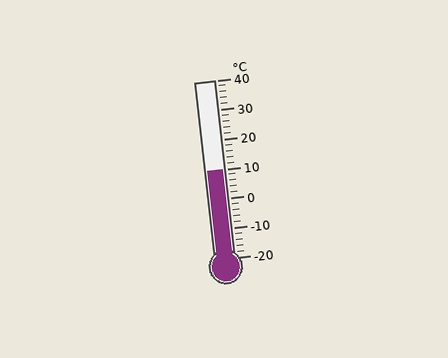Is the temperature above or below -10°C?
The temperature is above -10°C.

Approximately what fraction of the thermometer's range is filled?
The thermometer is filled to approximately 50% of its range.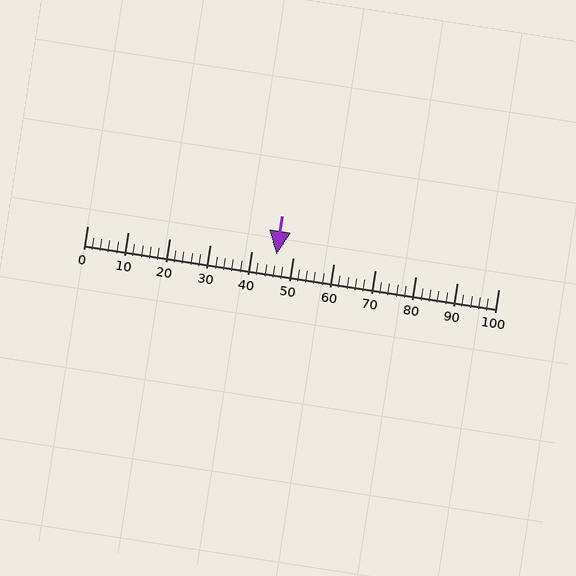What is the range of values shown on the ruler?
The ruler shows values from 0 to 100.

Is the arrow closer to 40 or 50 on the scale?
The arrow is closer to 50.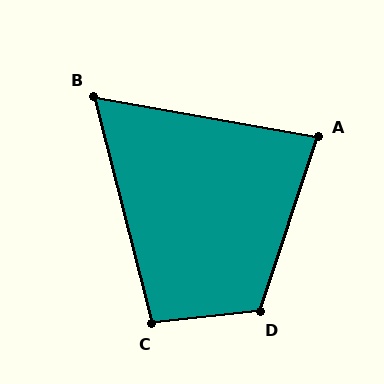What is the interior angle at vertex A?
Approximately 82 degrees (acute).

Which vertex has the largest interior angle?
D, at approximately 115 degrees.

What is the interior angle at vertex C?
Approximately 98 degrees (obtuse).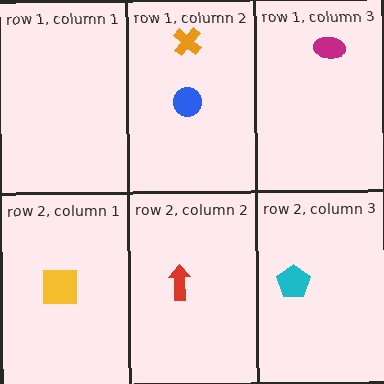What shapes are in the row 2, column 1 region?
The yellow square.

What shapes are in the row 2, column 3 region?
The cyan pentagon.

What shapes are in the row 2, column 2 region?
The red arrow.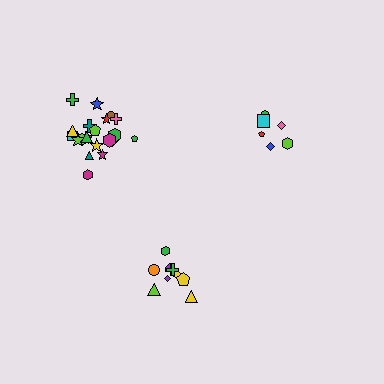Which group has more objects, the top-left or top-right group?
The top-left group.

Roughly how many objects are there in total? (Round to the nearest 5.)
Roughly 40 objects in total.